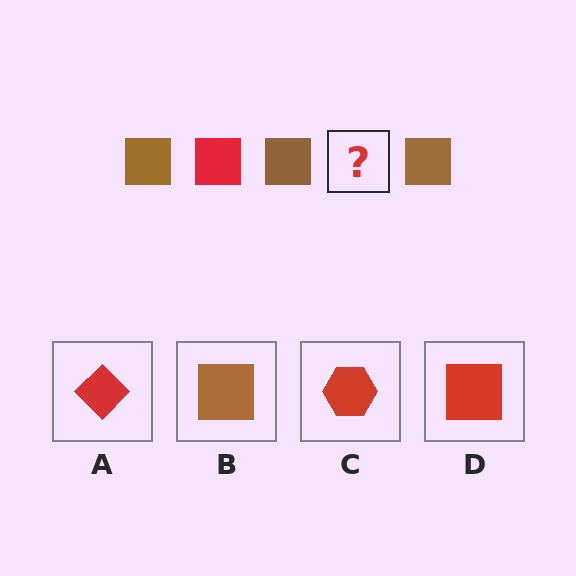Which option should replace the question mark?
Option D.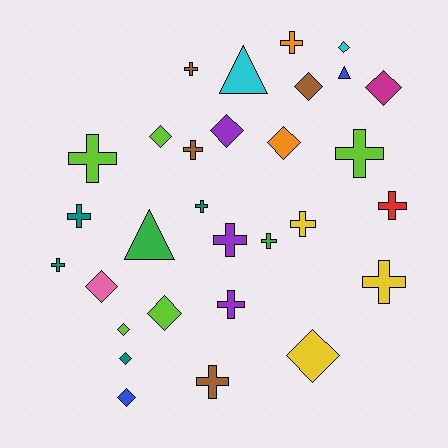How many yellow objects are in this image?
There are 3 yellow objects.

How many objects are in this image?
There are 30 objects.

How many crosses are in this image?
There are 15 crosses.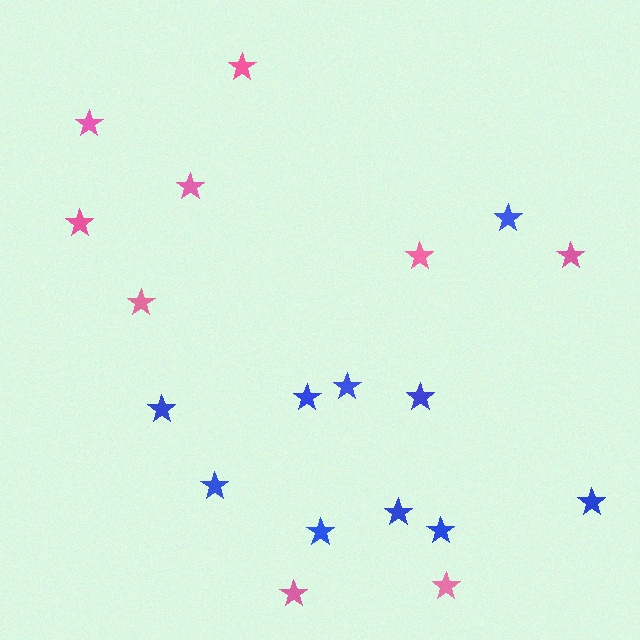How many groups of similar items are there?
There are 2 groups: one group of pink stars (9) and one group of blue stars (10).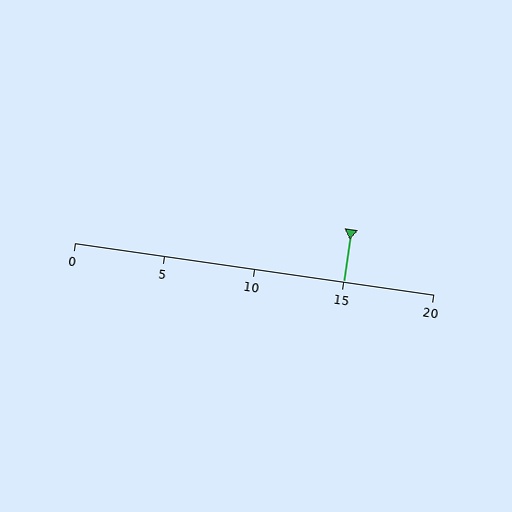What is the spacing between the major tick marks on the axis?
The major ticks are spaced 5 apart.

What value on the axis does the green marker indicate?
The marker indicates approximately 15.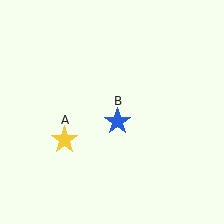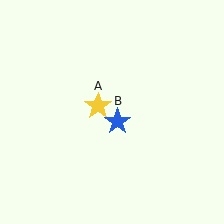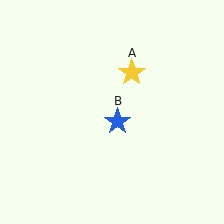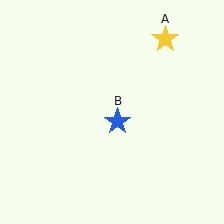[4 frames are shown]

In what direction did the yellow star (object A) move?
The yellow star (object A) moved up and to the right.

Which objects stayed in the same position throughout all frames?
Blue star (object B) remained stationary.